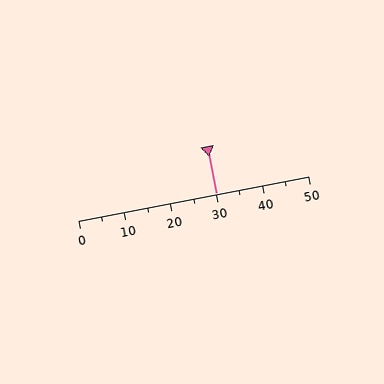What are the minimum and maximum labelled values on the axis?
The axis runs from 0 to 50.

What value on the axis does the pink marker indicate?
The marker indicates approximately 30.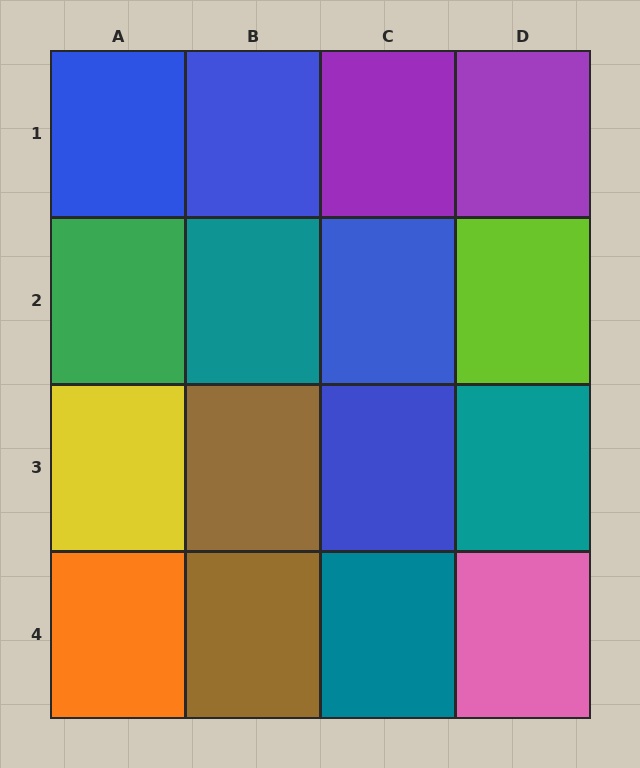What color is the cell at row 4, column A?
Orange.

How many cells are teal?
3 cells are teal.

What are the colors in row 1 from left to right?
Blue, blue, purple, purple.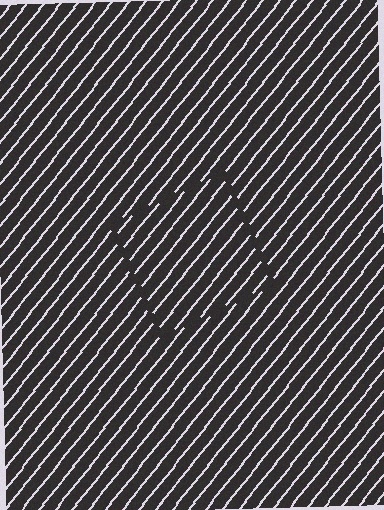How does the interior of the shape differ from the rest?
The interior of the shape contains the same grating, shifted by half a period — the contour is defined by the phase discontinuity where line-ends from the inner and outer gratings abut.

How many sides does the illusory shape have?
4 sides — the line-ends trace a square.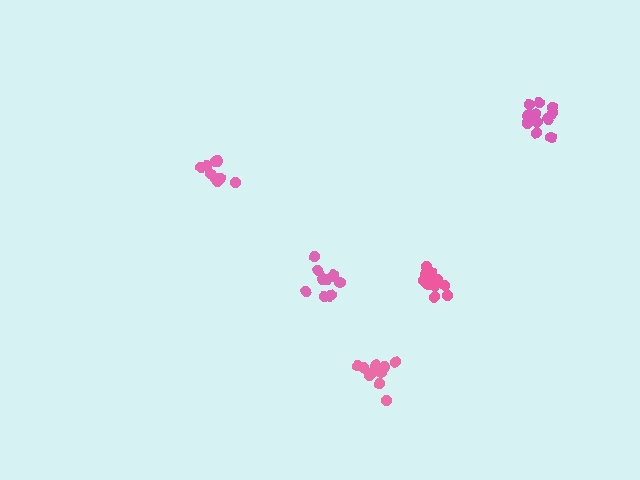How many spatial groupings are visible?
There are 5 spatial groupings.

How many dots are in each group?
Group 1: 10 dots, Group 2: 12 dots, Group 3: 9 dots, Group 4: 12 dots, Group 5: 11 dots (54 total).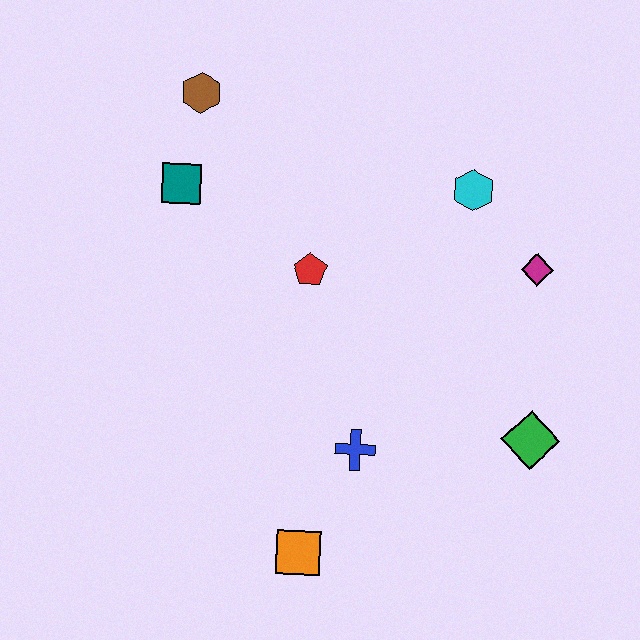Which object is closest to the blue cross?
The orange square is closest to the blue cross.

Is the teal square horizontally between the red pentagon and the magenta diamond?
No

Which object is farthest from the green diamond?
The brown hexagon is farthest from the green diamond.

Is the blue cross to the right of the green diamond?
No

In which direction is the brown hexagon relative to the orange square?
The brown hexagon is above the orange square.